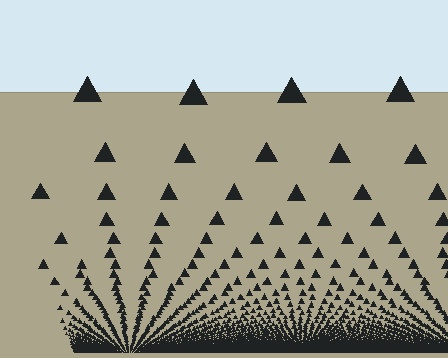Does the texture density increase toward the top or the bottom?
Density increases toward the bottom.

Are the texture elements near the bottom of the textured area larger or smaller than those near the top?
Smaller. The gradient is inverted — elements near the bottom are smaller and denser.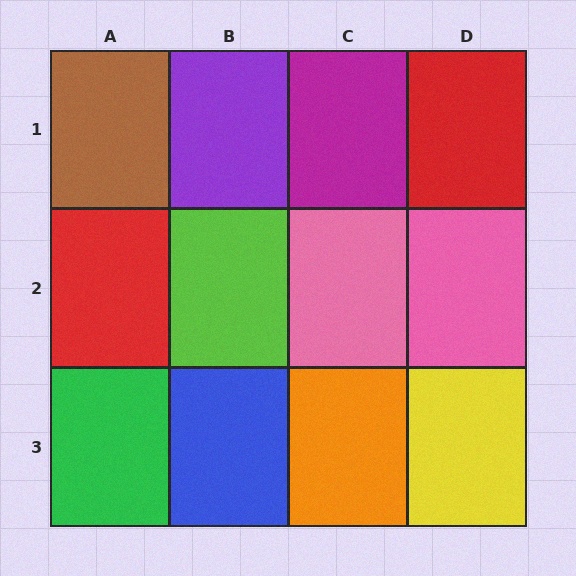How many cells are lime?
1 cell is lime.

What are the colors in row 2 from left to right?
Red, lime, pink, pink.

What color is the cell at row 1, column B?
Purple.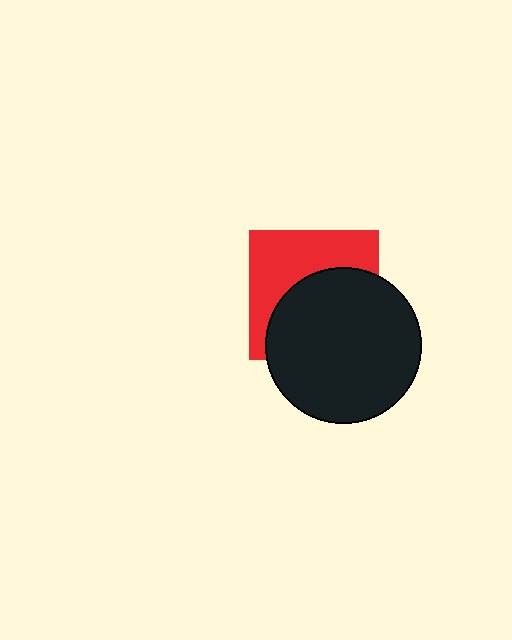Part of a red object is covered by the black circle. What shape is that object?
It is a square.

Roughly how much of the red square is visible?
About half of it is visible (roughly 46%).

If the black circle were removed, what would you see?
You would see the complete red square.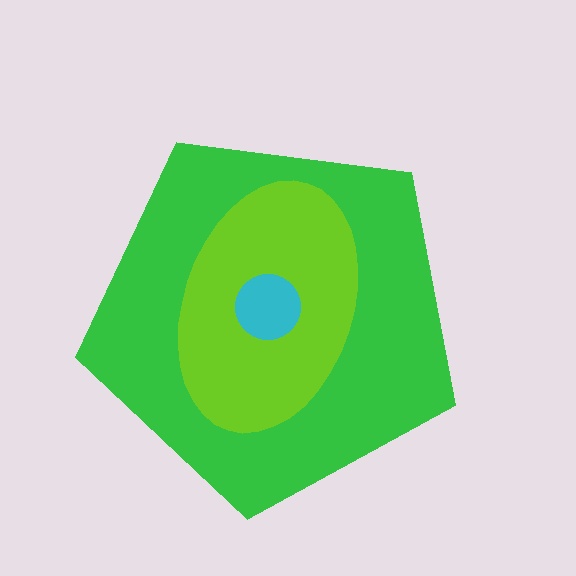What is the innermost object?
The cyan circle.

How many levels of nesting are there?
3.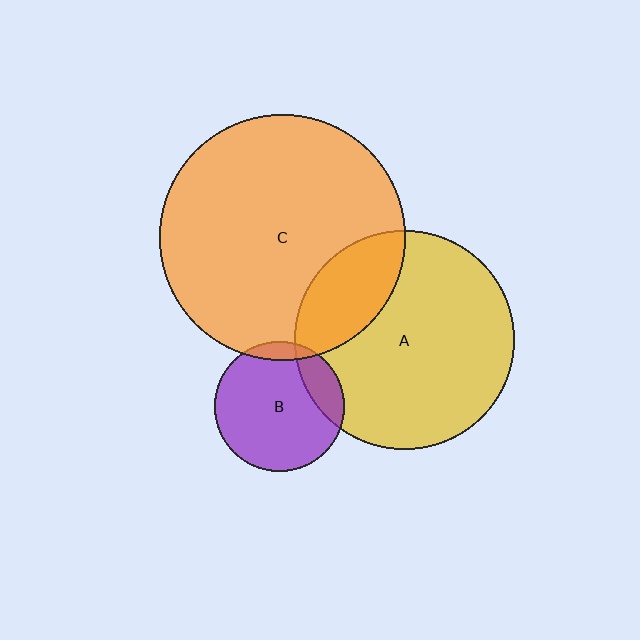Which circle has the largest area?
Circle C (orange).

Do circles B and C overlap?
Yes.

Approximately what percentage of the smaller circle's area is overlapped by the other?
Approximately 5%.